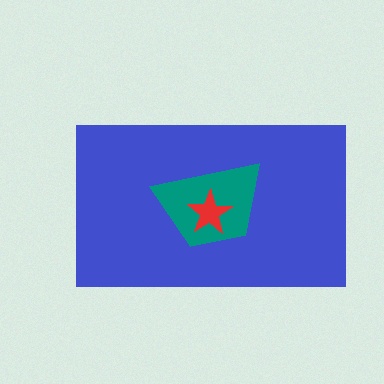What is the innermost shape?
The red star.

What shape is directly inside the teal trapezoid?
The red star.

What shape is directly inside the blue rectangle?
The teal trapezoid.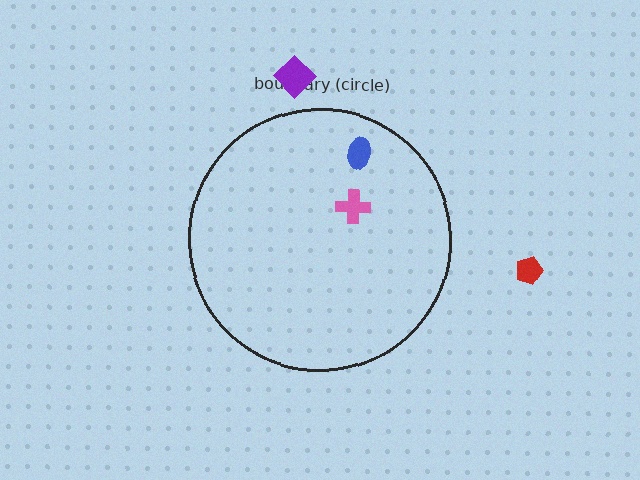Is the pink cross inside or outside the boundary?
Inside.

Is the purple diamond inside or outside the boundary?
Outside.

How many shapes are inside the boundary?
2 inside, 2 outside.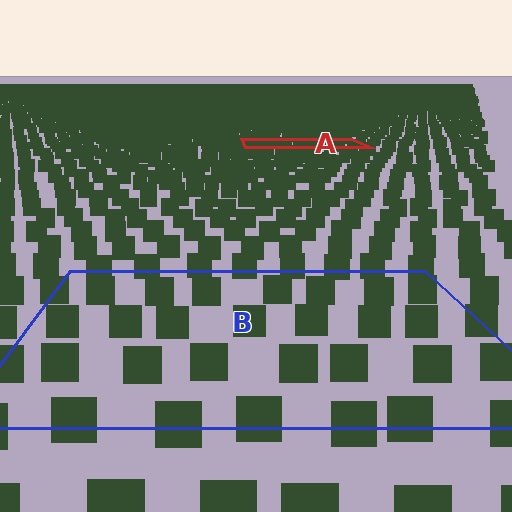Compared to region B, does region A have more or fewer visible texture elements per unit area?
Region A has more texture elements per unit area — they are packed more densely because it is farther away.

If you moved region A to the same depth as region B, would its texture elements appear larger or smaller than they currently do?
They would appear larger. At a closer depth, the same texture elements are projected at a bigger on-screen size.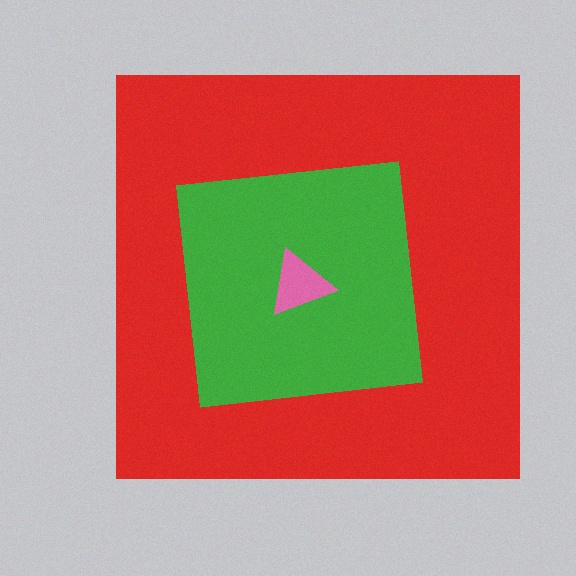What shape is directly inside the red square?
The green square.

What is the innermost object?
The pink triangle.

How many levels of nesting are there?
3.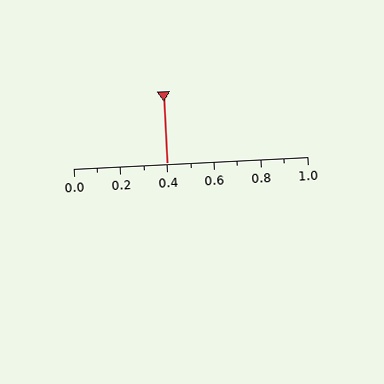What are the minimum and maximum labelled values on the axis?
The axis runs from 0.0 to 1.0.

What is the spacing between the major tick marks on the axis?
The major ticks are spaced 0.2 apart.